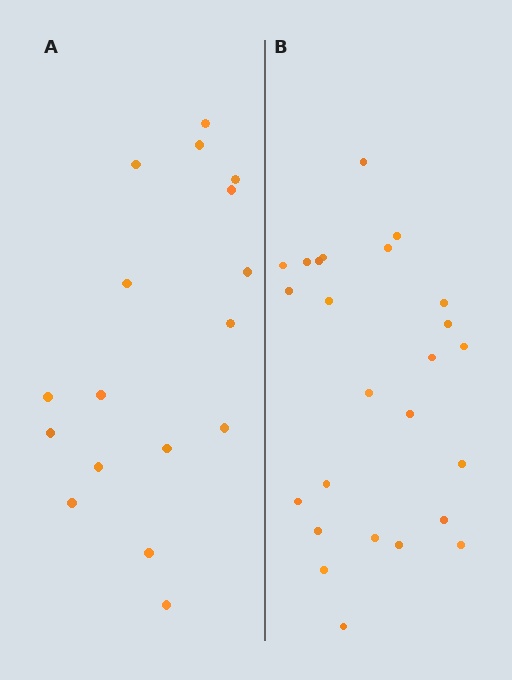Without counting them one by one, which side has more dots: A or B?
Region B (the right region) has more dots.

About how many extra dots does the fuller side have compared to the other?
Region B has roughly 8 or so more dots than region A.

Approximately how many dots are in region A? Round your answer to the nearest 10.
About 20 dots. (The exact count is 17, which rounds to 20.)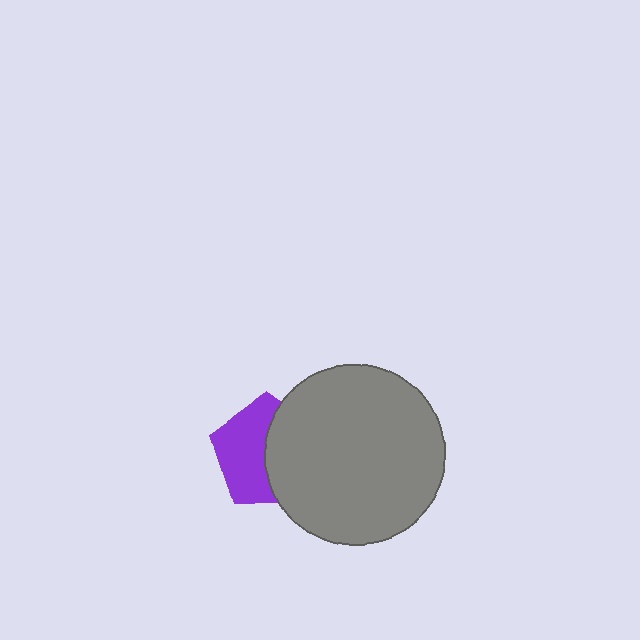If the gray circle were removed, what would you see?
You would see the complete purple pentagon.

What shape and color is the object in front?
The object in front is a gray circle.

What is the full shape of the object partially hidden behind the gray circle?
The partially hidden object is a purple pentagon.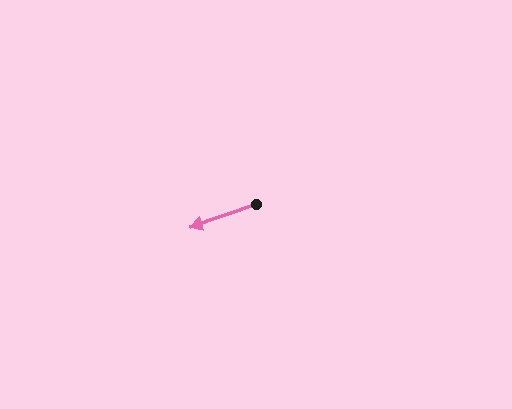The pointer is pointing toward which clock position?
Roughly 8 o'clock.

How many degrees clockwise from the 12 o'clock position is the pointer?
Approximately 251 degrees.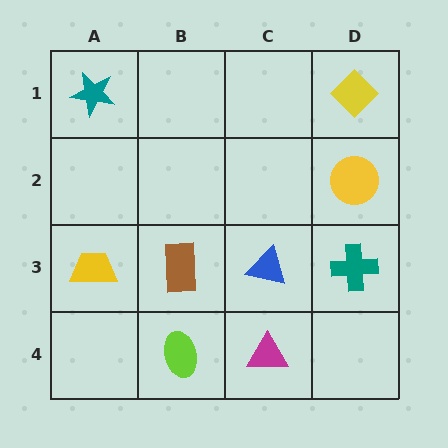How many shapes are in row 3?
4 shapes.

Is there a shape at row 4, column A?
No, that cell is empty.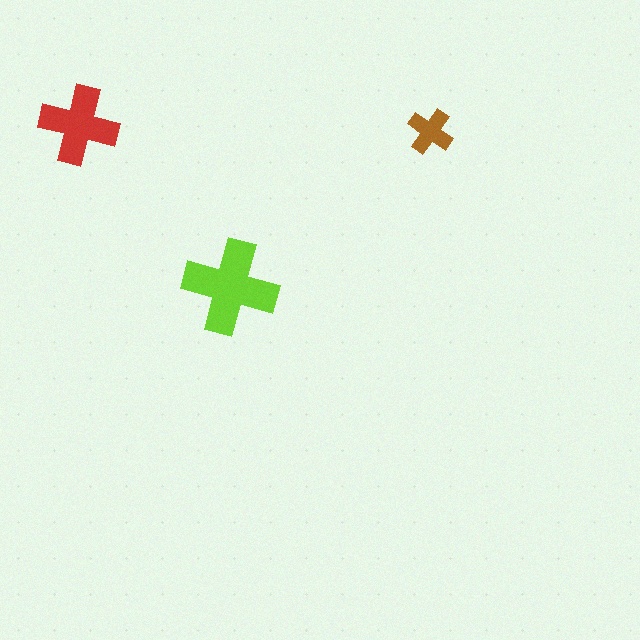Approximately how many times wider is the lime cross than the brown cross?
About 2 times wider.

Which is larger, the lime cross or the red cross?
The lime one.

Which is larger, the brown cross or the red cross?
The red one.